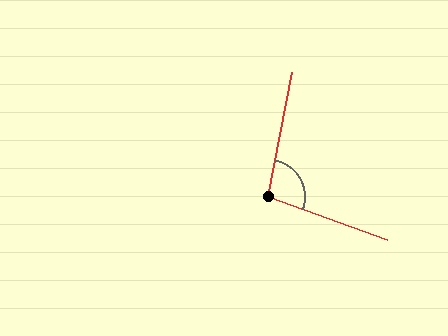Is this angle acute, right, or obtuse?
It is obtuse.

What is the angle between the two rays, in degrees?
Approximately 99 degrees.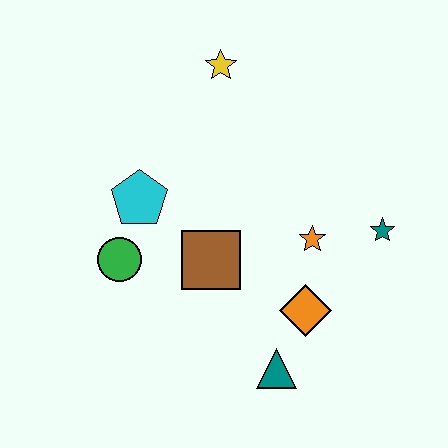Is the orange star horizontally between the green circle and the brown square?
No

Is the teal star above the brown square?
Yes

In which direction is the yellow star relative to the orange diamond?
The yellow star is above the orange diamond.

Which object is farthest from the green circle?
The teal star is farthest from the green circle.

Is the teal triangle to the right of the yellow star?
Yes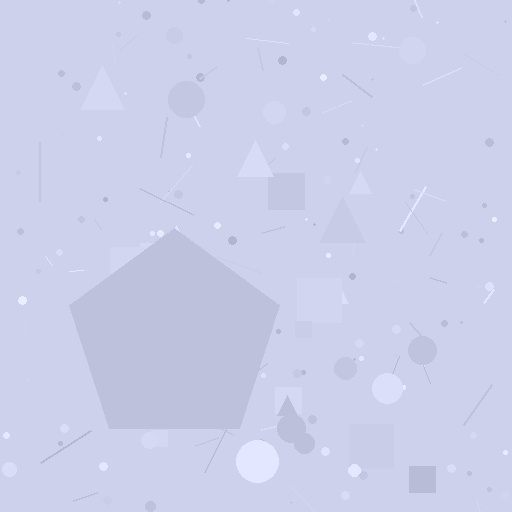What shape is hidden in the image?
A pentagon is hidden in the image.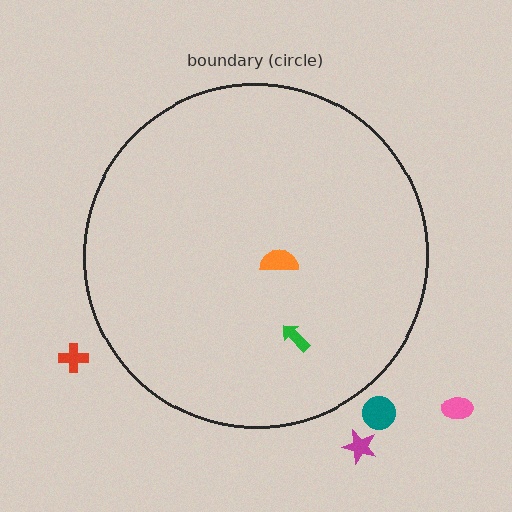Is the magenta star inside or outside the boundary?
Outside.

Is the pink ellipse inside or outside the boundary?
Outside.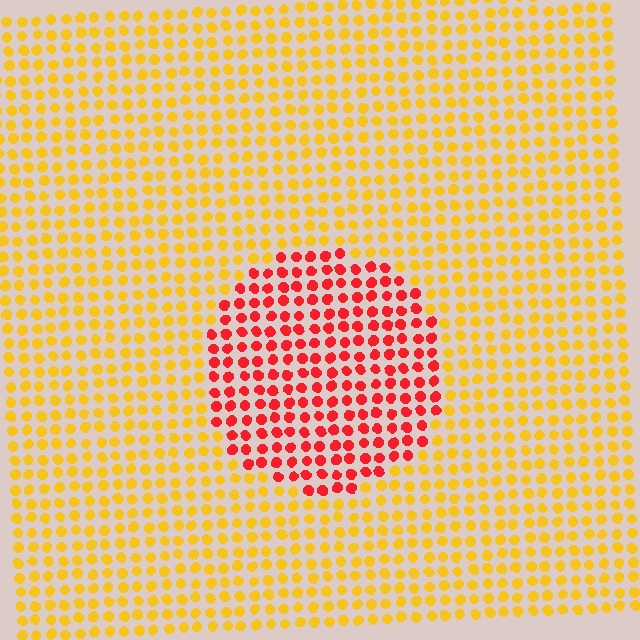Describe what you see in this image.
The image is filled with small yellow elements in a uniform arrangement. A circle-shaped region is visible where the elements are tinted to a slightly different hue, forming a subtle color boundary.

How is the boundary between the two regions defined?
The boundary is defined purely by a slight shift in hue (about 50 degrees). Spacing, size, and orientation are identical on both sides.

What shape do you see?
I see a circle.